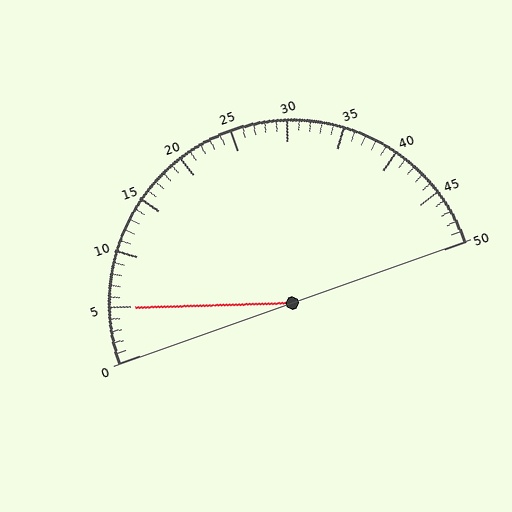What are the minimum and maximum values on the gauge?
The gauge ranges from 0 to 50.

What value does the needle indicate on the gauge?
The needle indicates approximately 5.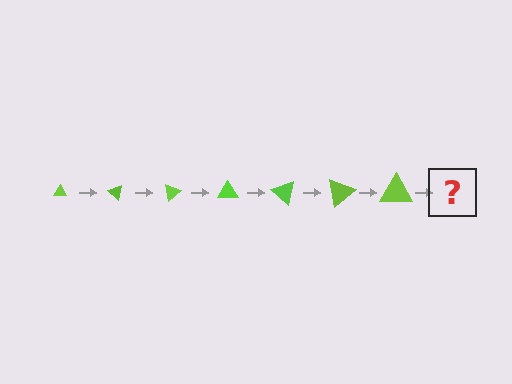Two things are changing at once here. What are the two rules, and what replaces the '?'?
The two rules are that the triangle grows larger each step and it rotates 40 degrees each step. The '?' should be a triangle, larger than the previous one and rotated 280 degrees from the start.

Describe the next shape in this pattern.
It should be a triangle, larger than the previous one and rotated 280 degrees from the start.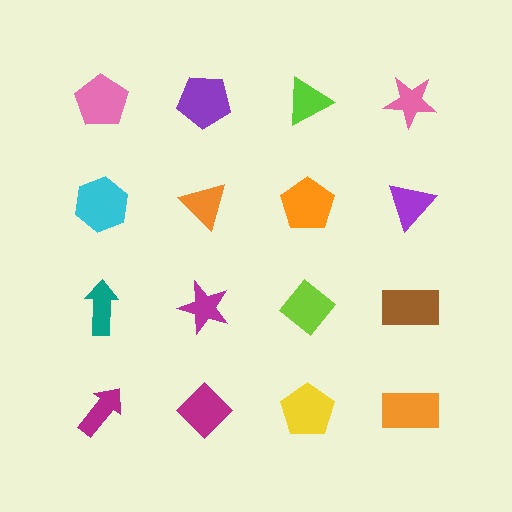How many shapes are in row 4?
4 shapes.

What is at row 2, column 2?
An orange triangle.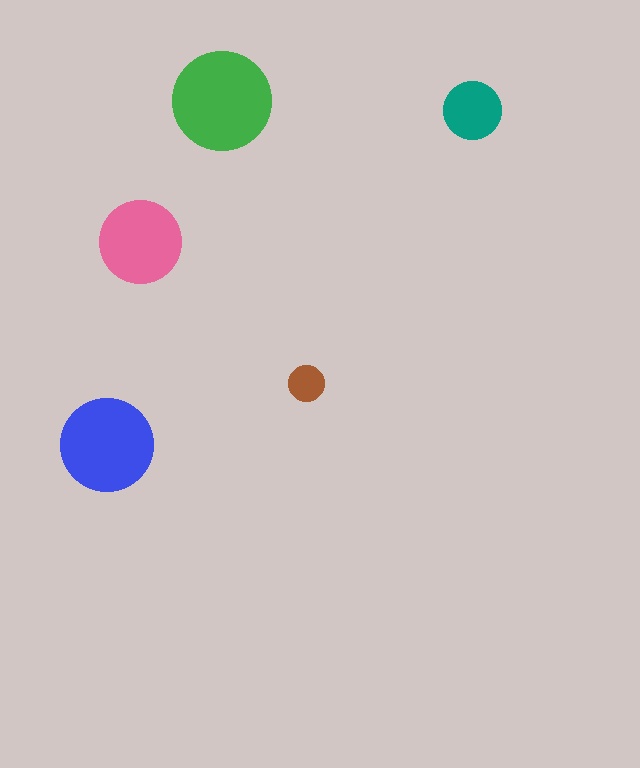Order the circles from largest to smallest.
the green one, the blue one, the pink one, the teal one, the brown one.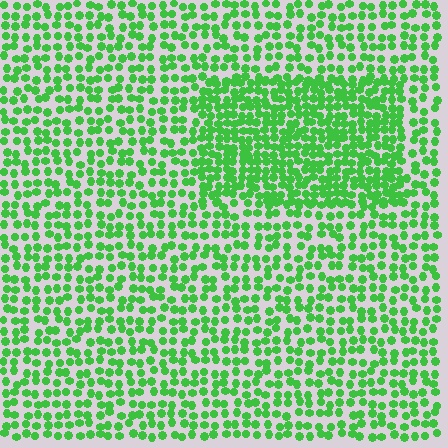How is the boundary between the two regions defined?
The boundary is defined by a change in element density (approximately 1.7x ratio). All elements are the same color, size, and shape.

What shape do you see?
I see a rectangle.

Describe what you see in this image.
The image contains small green elements arranged at two different densities. A rectangle-shaped region is visible where the elements are more densely packed than the surrounding area.